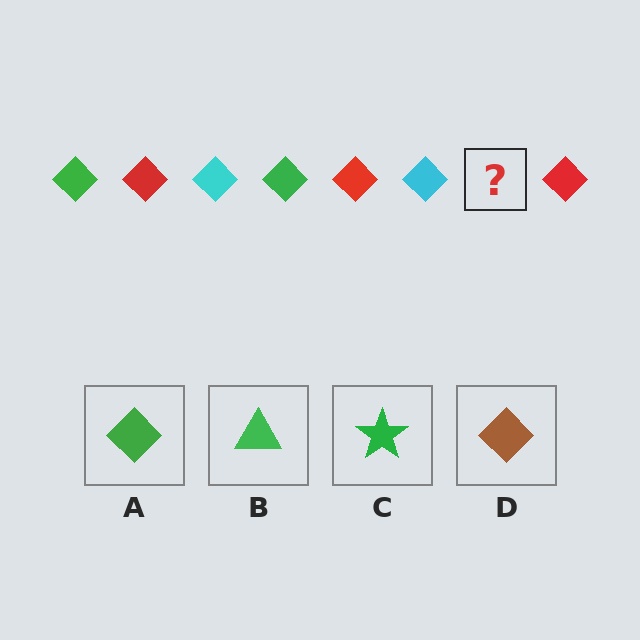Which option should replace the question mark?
Option A.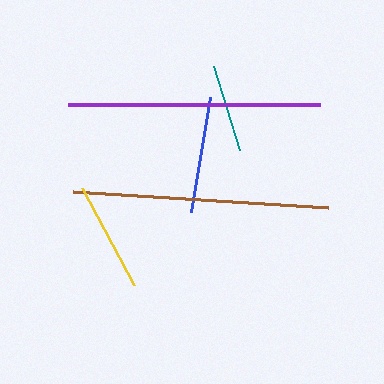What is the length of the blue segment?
The blue segment is approximately 117 pixels long.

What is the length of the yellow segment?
The yellow segment is approximately 109 pixels long.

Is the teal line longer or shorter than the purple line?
The purple line is longer than the teal line.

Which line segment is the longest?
The brown line is the longest at approximately 255 pixels.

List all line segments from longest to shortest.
From longest to shortest: brown, purple, blue, yellow, teal.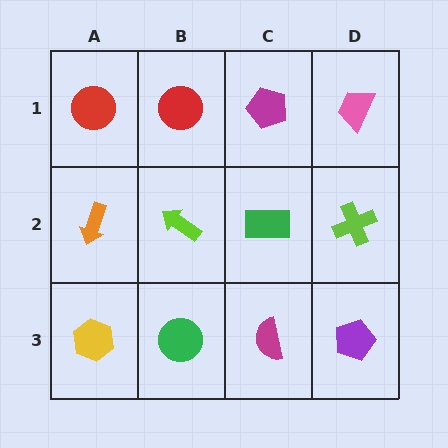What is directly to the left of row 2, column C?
A lime arrow.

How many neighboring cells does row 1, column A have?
2.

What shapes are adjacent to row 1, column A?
An orange arrow (row 2, column A), a red circle (row 1, column B).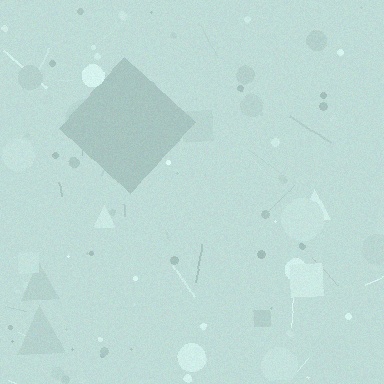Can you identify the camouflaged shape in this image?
The camouflaged shape is a diamond.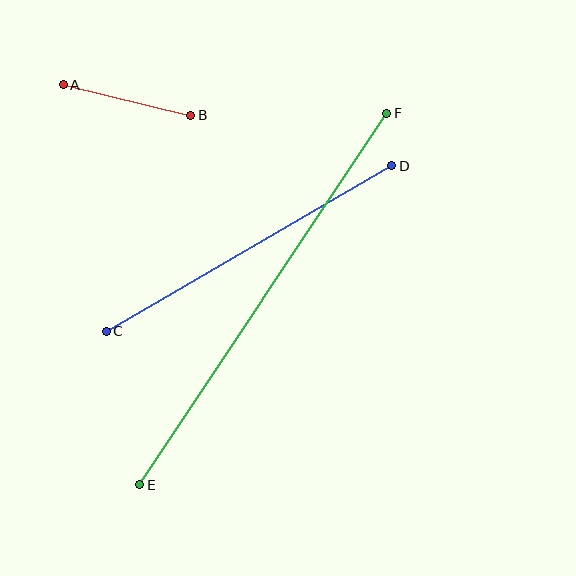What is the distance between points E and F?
The distance is approximately 446 pixels.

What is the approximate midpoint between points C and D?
The midpoint is at approximately (249, 249) pixels.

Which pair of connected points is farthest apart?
Points E and F are farthest apart.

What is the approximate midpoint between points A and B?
The midpoint is at approximately (127, 100) pixels.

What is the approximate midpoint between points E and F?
The midpoint is at approximately (263, 299) pixels.